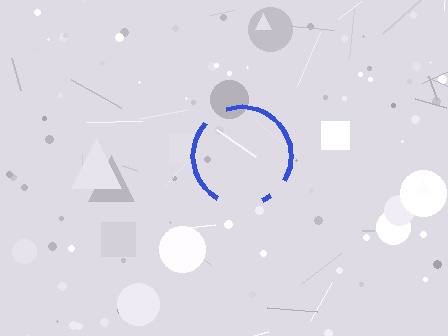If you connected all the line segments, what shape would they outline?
They would outline a circle.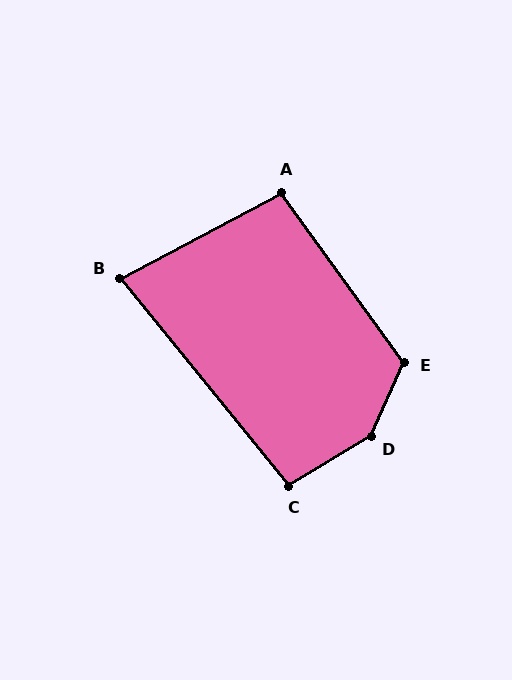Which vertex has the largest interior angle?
D, at approximately 146 degrees.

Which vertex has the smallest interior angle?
B, at approximately 79 degrees.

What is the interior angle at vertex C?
Approximately 98 degrees (obtuse).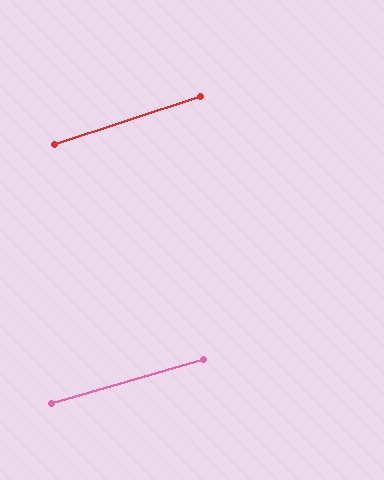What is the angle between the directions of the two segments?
Approximately 2 degrees.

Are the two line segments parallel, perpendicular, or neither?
Parallel — their directions differ by only 1.9°.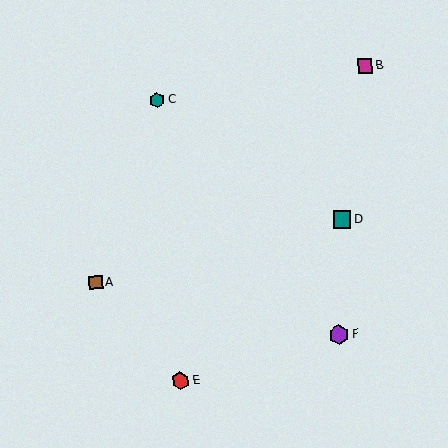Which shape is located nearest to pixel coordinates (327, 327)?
The purple hexagon (labeled F) at (339, 335) is nearest to that location.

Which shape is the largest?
The purple hexagon (labeled F) is the largest.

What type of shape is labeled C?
Shape C is a teal hexagon.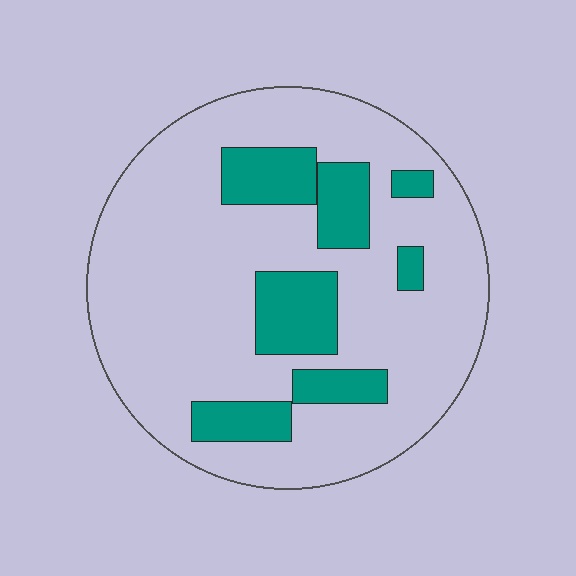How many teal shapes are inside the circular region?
7.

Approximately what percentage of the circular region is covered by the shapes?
Approximately 20%.